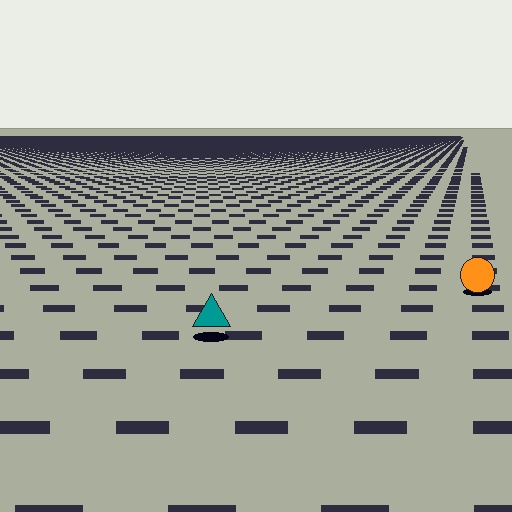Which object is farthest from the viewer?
The orange circle is farthest from the viewer. It appears smaller and the ground texture around it is denser.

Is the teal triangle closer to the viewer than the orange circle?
Yes. The teal triangle is closer — you can tell from the texture gradient: the ground texture is coarser near it.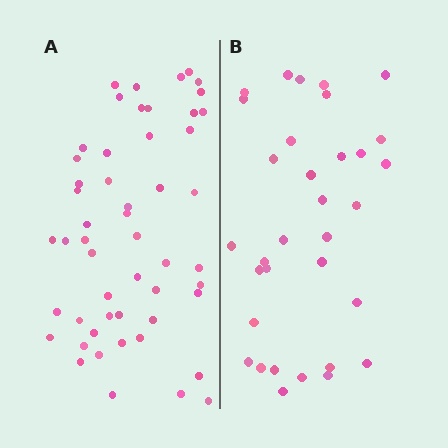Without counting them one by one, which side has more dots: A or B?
Region A (the left region) has more dots.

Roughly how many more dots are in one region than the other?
Region A has approximately 20 more dots than region B.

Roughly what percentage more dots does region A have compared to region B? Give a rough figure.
About 60% more.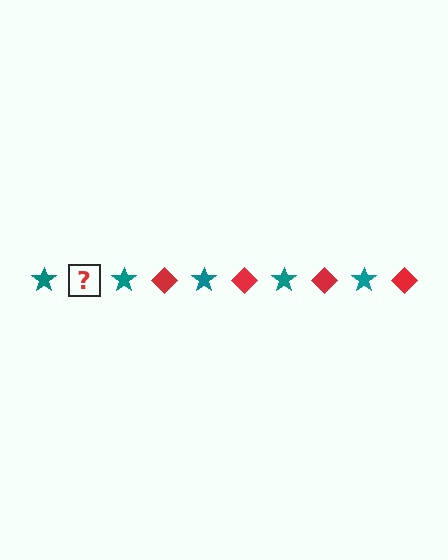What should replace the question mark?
The question mark should be replaced with a red diamond.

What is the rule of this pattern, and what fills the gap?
The rule is that the pattern alternates between teal star and red diamond. The gap should be filled with a red diamond.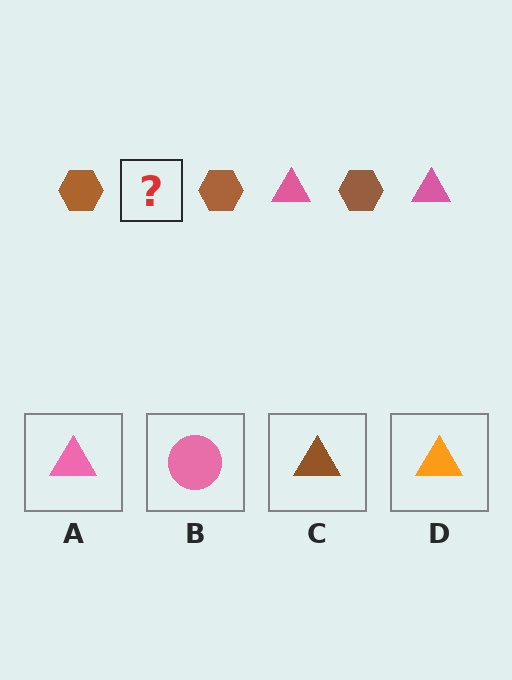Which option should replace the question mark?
Option A.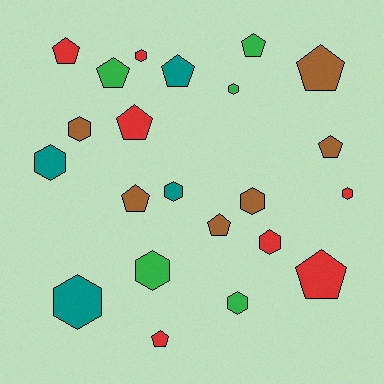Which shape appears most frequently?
Pentagon, with 11 objects.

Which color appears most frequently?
Red, with 7 objects.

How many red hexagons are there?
There are 3 red hexagons.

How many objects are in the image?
There are 22 objects.